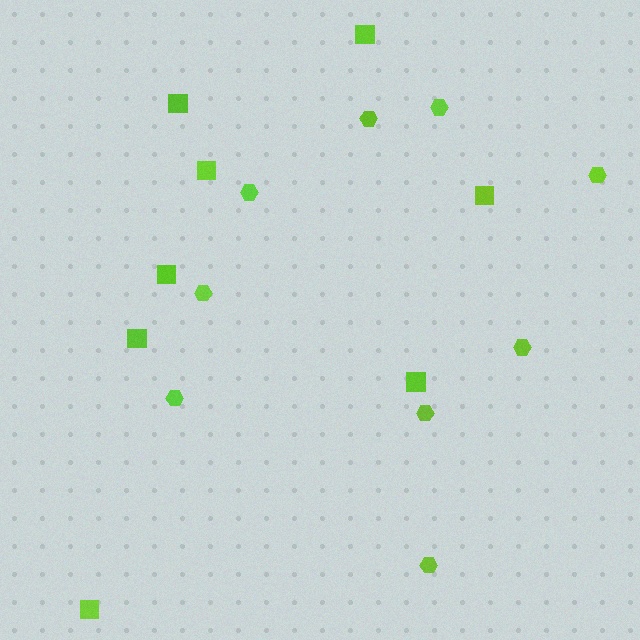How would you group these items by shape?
There are 2 groups: one group of squares (8) and one group of hexagons (9).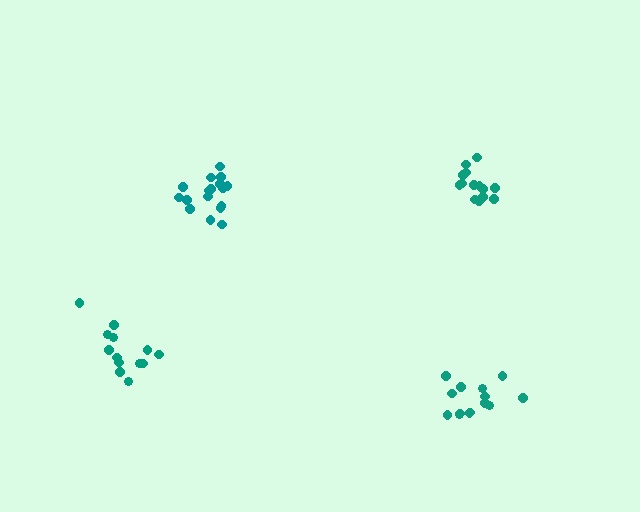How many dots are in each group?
Group 1: 17 dots, Group 2: 14 dots, Group 3: 14 dots, Group 4: 13 dots (58 total).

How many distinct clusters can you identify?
There are 4 distinct clusters.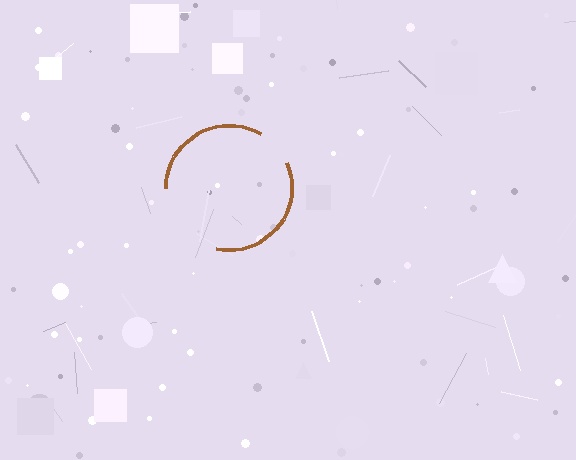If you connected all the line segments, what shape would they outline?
They would outline a circle.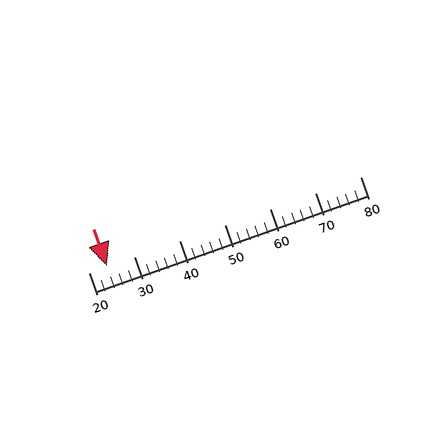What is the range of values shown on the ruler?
The ruler shows values from 20 to 80.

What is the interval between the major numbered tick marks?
The major tick marks are spaced 10 units apart.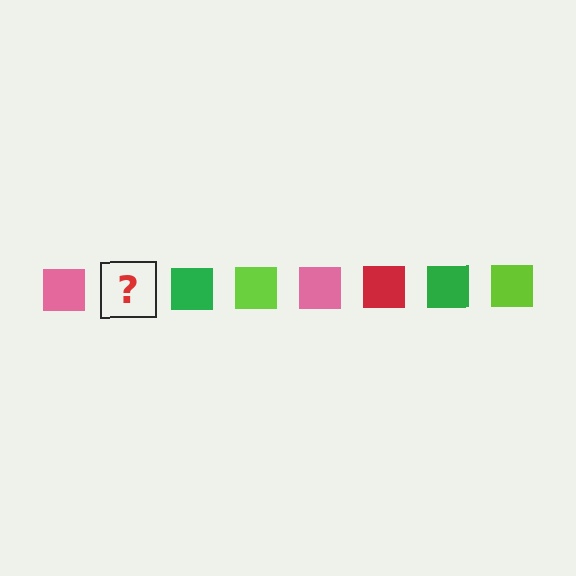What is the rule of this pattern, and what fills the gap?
The rule is that the pattern cycles through pink, red, green, lime squares. The gap should be filled with a red square.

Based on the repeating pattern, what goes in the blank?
The blank should be a red square.